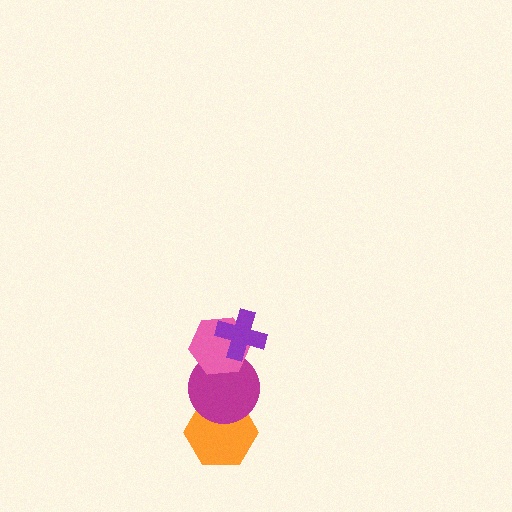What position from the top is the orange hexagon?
The orange hexagon is 4th from the top.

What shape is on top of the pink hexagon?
The purple cross is on top of the pink hexagon.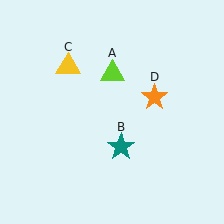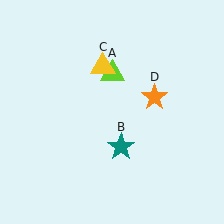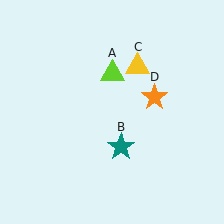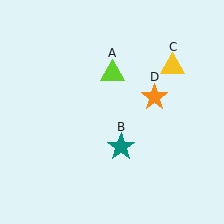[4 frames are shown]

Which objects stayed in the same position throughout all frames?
Lime triangle (object A) and teal star (object B) and orange star (object D) remained stationary.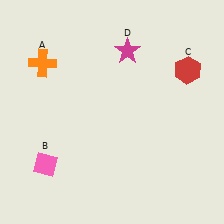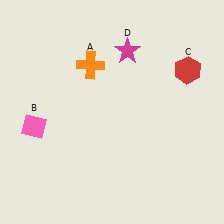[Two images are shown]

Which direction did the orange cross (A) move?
The orange cross (A) moved right.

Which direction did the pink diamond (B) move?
The pink diamond (B) moved up.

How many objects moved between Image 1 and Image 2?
2 objects moved between the two images.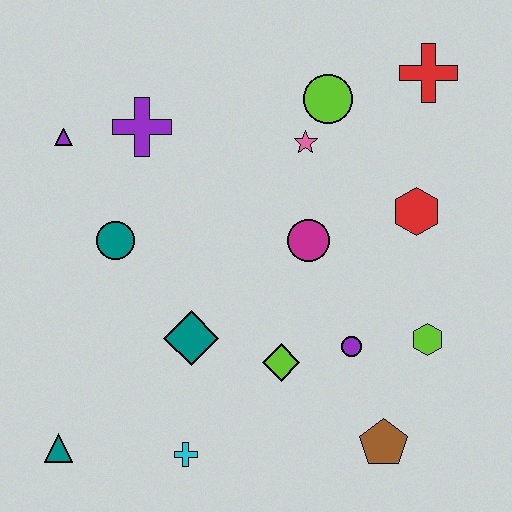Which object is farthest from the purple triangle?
The brown pentagon is farthest from the purple triangle.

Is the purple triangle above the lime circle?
No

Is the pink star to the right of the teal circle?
Yes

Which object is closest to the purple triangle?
The purple cross is closest to the purple triangle.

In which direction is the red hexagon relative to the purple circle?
The red hexagon is above the purple circle.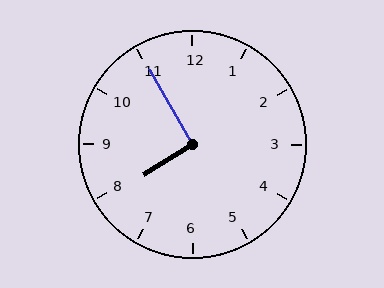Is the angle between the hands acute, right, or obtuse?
It is right.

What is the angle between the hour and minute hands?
Approximately 92 degrees.